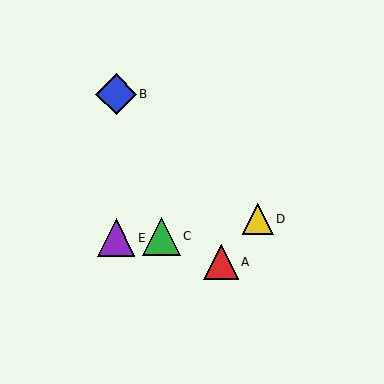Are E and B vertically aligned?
Yes, both are at x≈116.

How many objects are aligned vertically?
2 objects (B, E) are aligned vertically.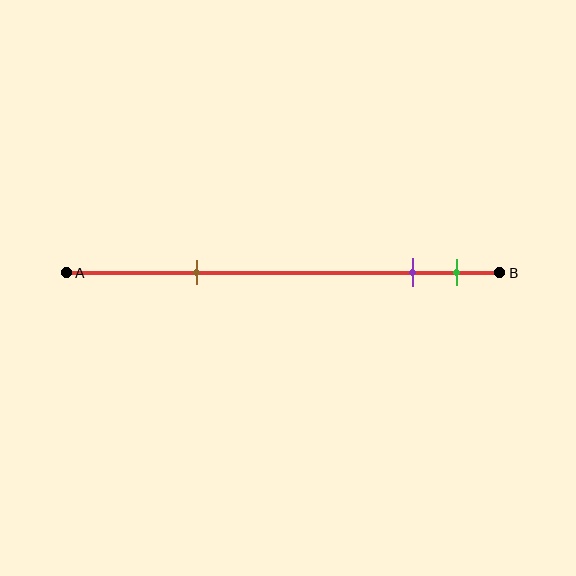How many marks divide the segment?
There are 3 marks dividing the segment.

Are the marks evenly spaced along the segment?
No, the marks are not evenly spaced.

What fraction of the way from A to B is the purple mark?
The purple mark is approximately 80% (0.8) of the way from A to B.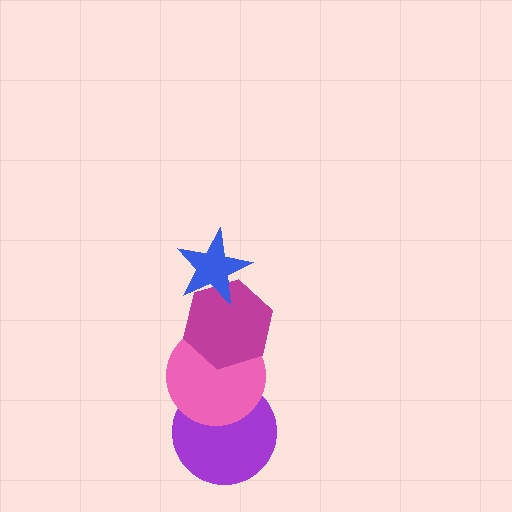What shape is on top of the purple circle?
The pink circle is on top of the purple circle.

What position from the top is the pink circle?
The pink circle is 3rd from the top.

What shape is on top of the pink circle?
The magenta hexagon is on top of the pink circle.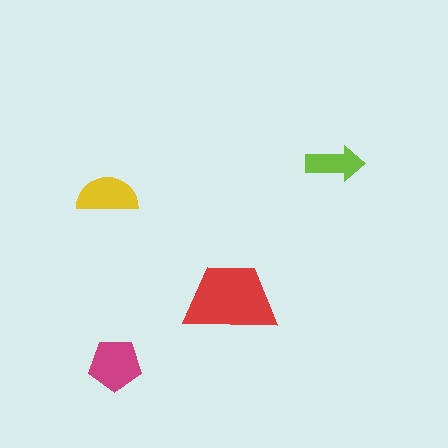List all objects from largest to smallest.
The red trapezoid, the magenta pentagon, the yellow semicircle, the lime arrow.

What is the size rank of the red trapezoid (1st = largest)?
1st.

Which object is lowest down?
The magenta pentagon is bottommost.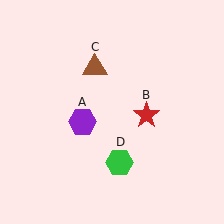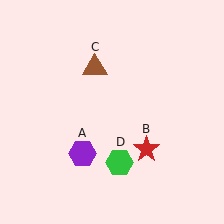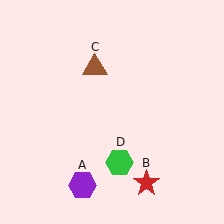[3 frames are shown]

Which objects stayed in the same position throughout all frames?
Brown triangle (object C) and green hexagon (object D) remained stationary.